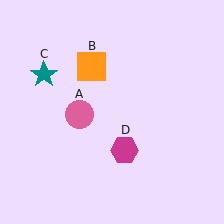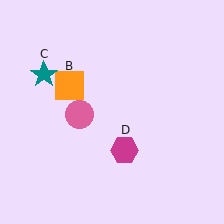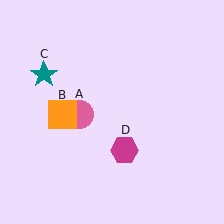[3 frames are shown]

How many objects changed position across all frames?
1 object changed position: orange square (object B).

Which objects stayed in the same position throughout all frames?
Pink circle (object A) and teal star (object C) and magenta hexagon (object D) remained stationary.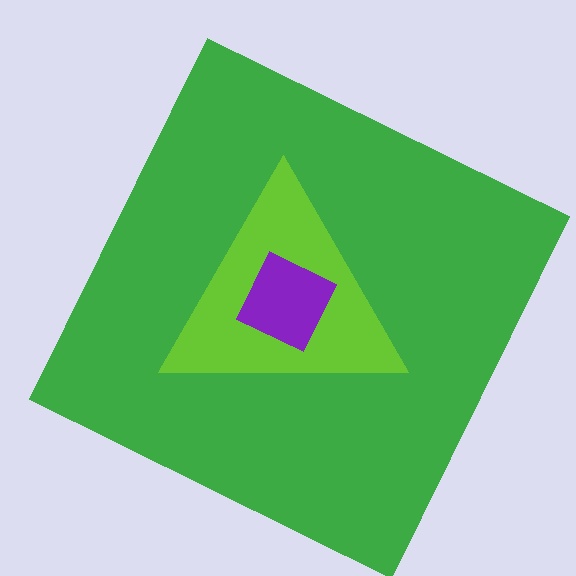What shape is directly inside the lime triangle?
The purple diamond.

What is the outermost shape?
The green square.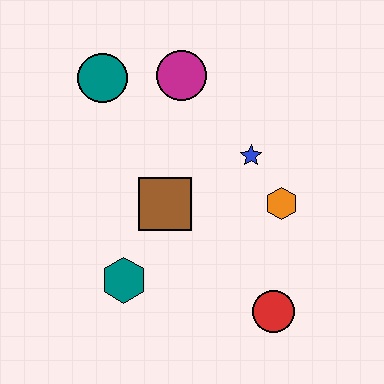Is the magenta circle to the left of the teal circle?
No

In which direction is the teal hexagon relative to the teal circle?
The teal hexagon is below the teal circle.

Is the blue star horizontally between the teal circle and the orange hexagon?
Yes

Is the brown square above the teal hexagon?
Yes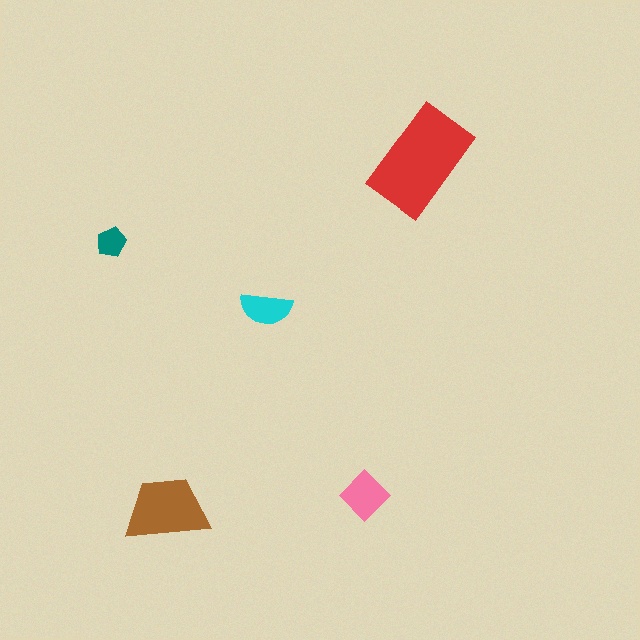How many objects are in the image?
There are 5 objects in the image.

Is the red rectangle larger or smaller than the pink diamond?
Larger.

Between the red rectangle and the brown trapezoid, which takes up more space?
The red rectangle.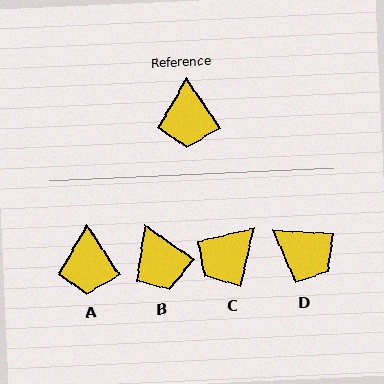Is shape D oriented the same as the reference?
No, it is off by about 53 degrees.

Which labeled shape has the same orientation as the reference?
A.